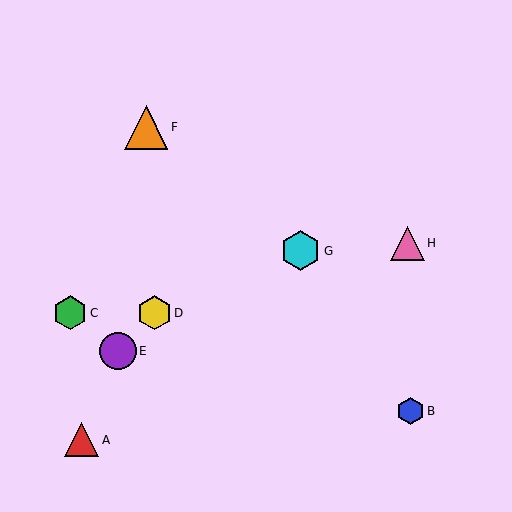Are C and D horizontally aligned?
Yes, both are at y≈313.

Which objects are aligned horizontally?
Objects C, D are aligned horizontally.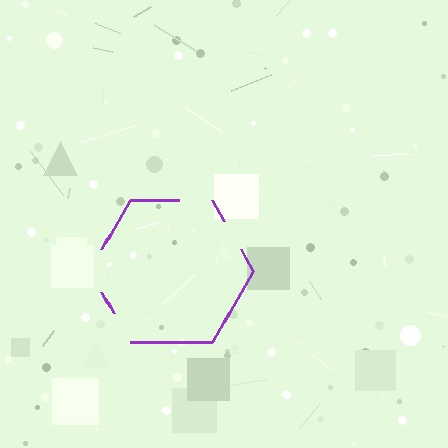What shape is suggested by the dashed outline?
The dashed outline suggests a hexagon.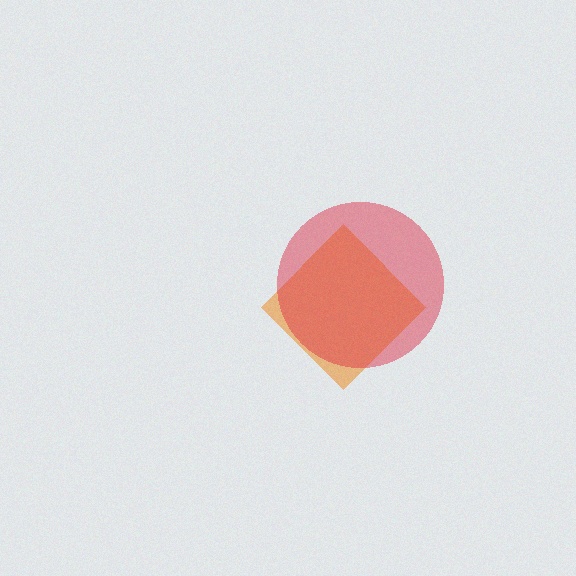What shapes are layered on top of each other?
The layered shapes are: an orange diamond, a red circle.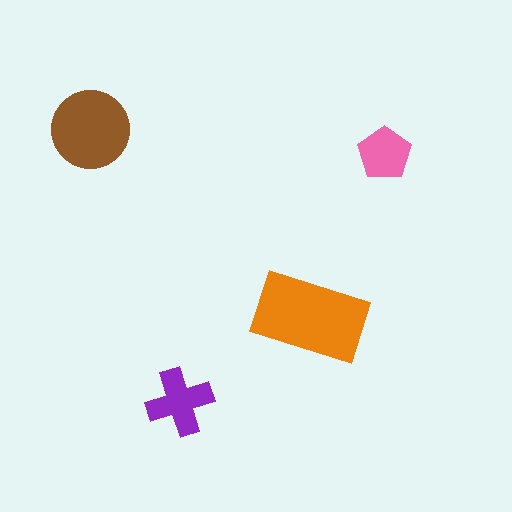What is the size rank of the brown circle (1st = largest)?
2nd.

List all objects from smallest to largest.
The pink pentagon, the purple cross, the brown circle, the orange rectangle.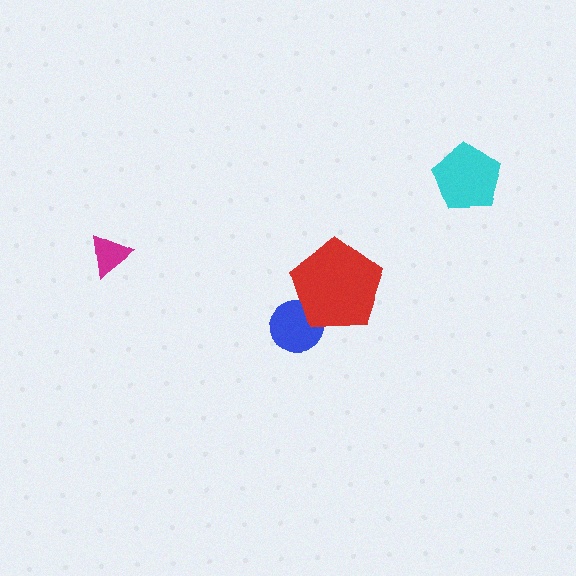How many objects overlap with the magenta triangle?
0 objects overlap with the magenta triangle.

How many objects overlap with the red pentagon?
1 object overlaps with the red pentagon.